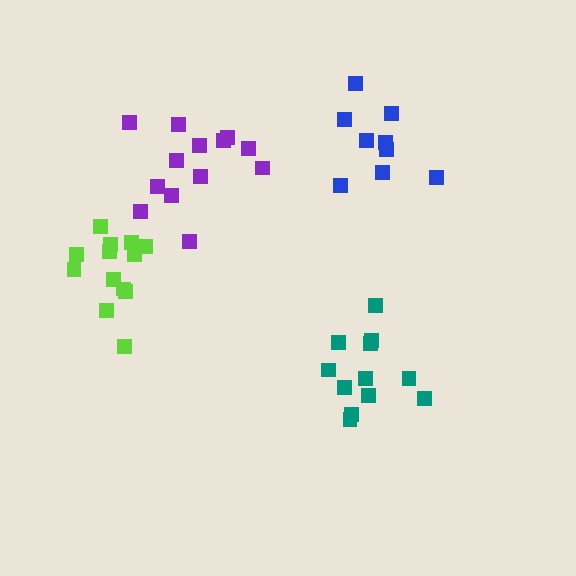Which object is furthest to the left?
The lime cluster is leftmost.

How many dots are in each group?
Group 1: 9 dots, Group 2: 12 dots, Group 3: 13 dots, Group 4: 13 dots (47 total).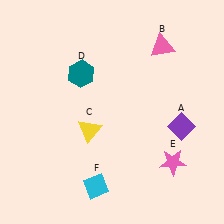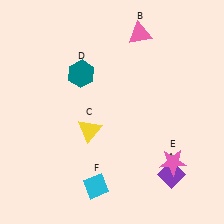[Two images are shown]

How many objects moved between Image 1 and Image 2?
2 objects moved between the two images.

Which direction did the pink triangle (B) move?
The pink triangle (B) moved left.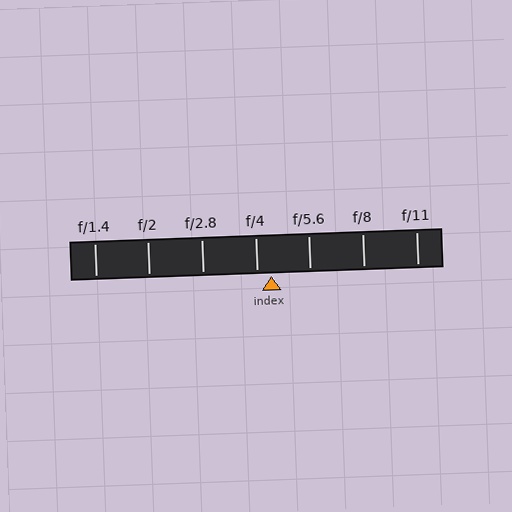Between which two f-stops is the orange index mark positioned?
The index mark is between f/4 and f/5.6.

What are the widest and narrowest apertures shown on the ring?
The widest aperture shown is f/1.4 and the narrowest is f/11.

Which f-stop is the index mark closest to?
The index mark is closest to f/4.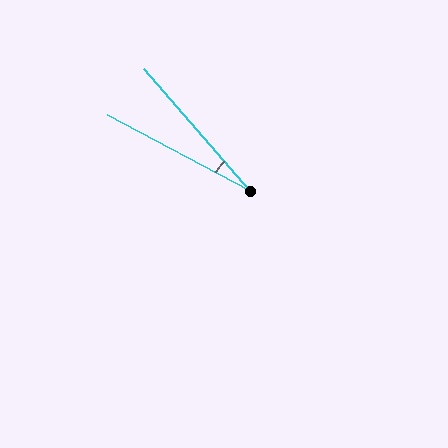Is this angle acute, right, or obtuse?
It is acute.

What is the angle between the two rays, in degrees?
Approximately 21 degrees.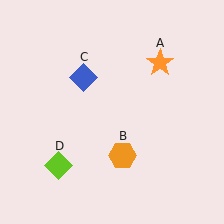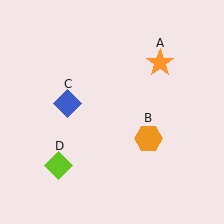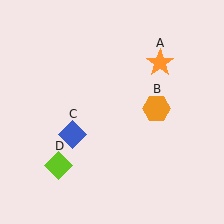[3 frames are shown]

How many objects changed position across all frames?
2 objects changed position: orange hexagon (object B), blue diamond (object C).